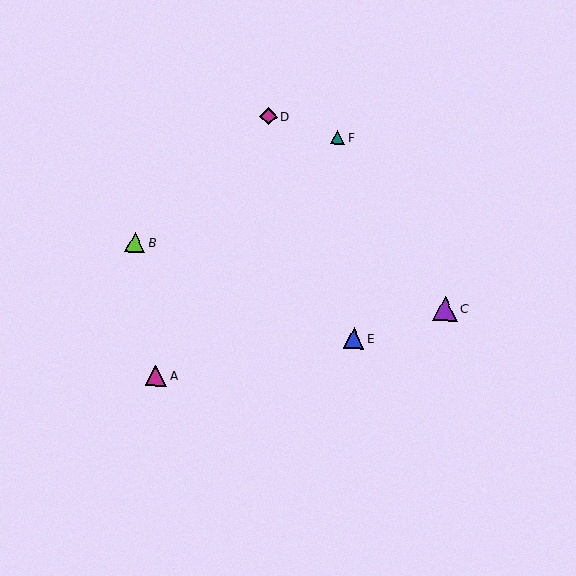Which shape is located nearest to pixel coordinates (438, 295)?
The purple triangle (labeled C) at (445, 309) is nearest to that location.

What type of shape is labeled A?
Shape A is a magenta triangle.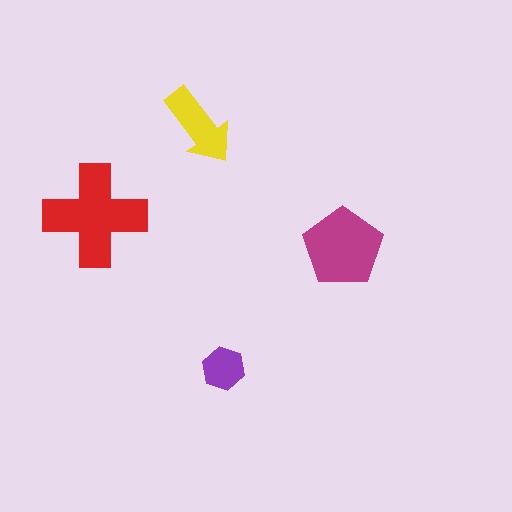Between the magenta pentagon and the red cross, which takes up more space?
The red cross.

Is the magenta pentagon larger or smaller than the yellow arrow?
Larger.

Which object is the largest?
The red cross.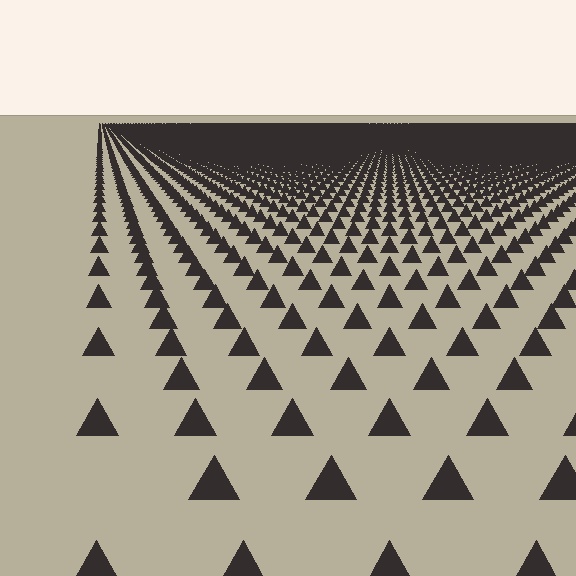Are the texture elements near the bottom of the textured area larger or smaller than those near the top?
Larger. Near the bottom, elements are closer to the viewer and appear at a bigger on-screen size.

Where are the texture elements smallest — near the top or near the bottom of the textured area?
Near the top.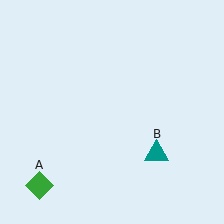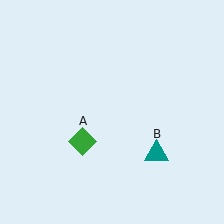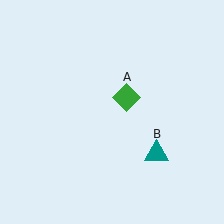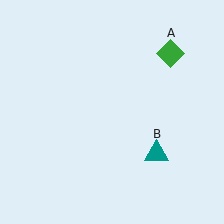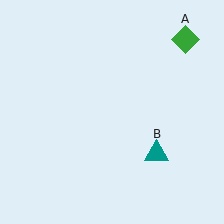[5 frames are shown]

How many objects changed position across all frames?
1 object changed position: green diamond (object A).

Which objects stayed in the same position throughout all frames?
Teal triangle (object B) remained stationary.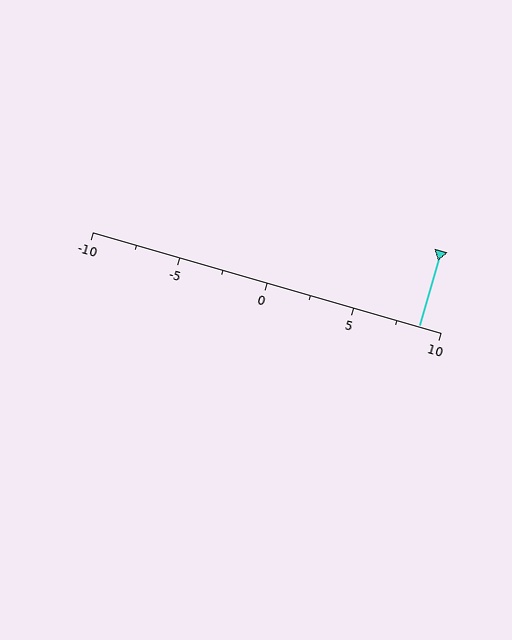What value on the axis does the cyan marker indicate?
The marker indicates approximately 8.8.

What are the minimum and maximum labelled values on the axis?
The axis runs from -10 to 10.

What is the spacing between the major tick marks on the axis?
The major ticks are spaced 5 apart.